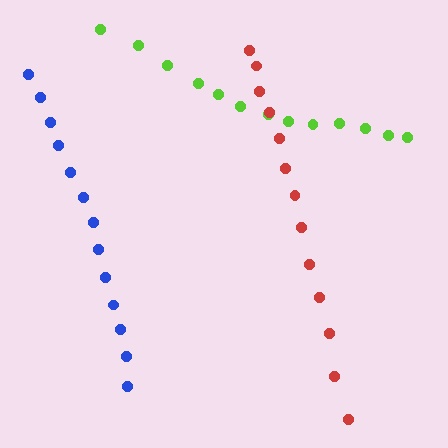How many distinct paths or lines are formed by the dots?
There are 3 distinct paths.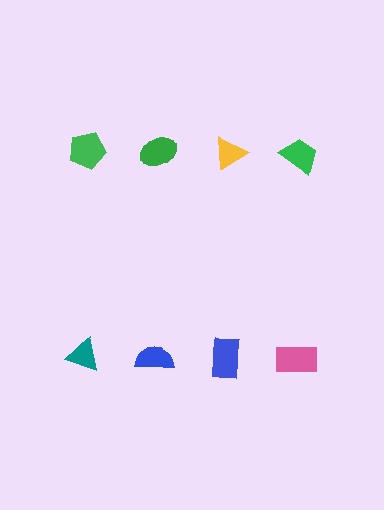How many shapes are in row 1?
4 shapes.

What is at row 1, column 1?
A green pentagon.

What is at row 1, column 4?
A green trapezoid.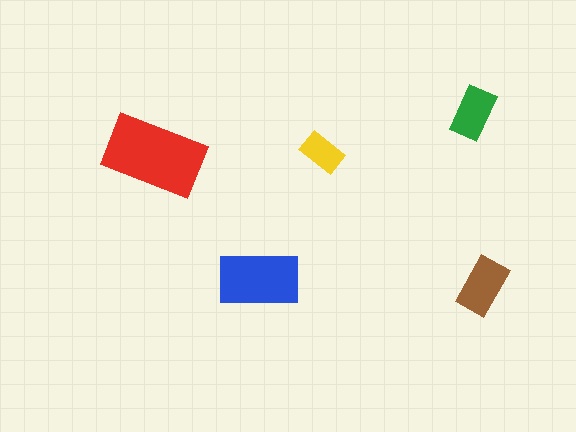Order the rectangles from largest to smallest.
the red one, the blue one, the brown one, the green one, the yellow one.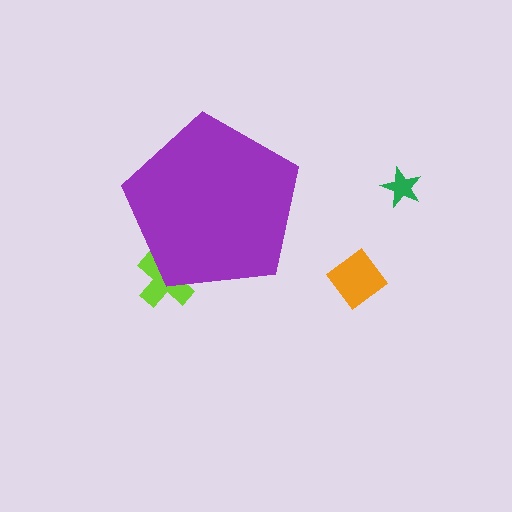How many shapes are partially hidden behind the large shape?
1 shape is partially hidden.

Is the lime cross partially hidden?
Yes, the lime cross is partially hidden behind the purple pentagon.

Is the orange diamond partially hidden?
No, the orange diamond is fully visible.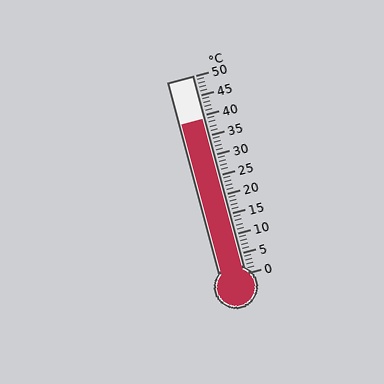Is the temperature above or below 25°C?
The temperature is above 25°C.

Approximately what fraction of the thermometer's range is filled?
The thermometer is filled to approximately 80% of its range.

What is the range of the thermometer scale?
The thermometer scale ranges from 0°C to 50°C.